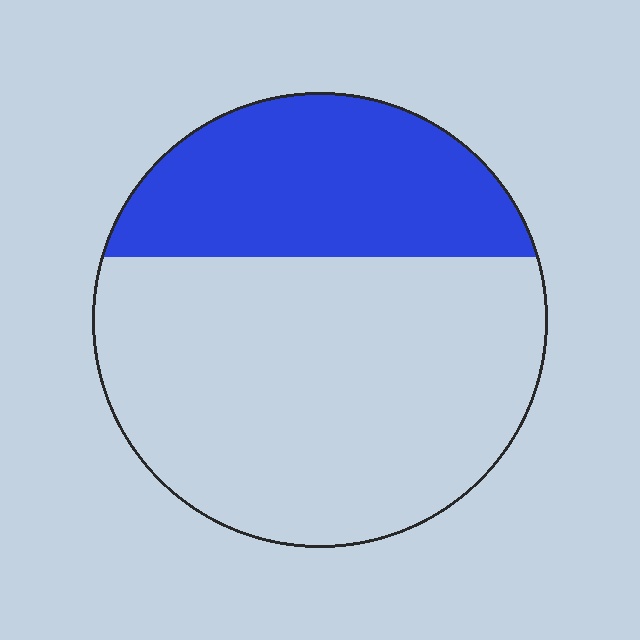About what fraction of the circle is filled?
About one third (1/3).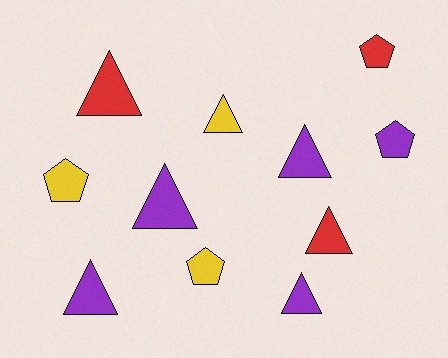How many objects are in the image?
There are 11 objects.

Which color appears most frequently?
Purple, with 5 objects.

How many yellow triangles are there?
There is 1 yellow triangle.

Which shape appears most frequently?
Triangle, with 7 objects.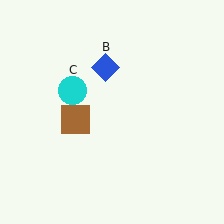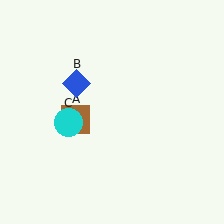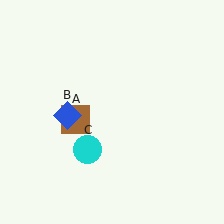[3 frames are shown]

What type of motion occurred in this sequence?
The blue diamond (object B), cyan circle (object C) rotated counterclockwise around the center of the scene.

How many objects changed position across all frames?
2 objects changed position: blue diamond (object B), cyan circle (object C).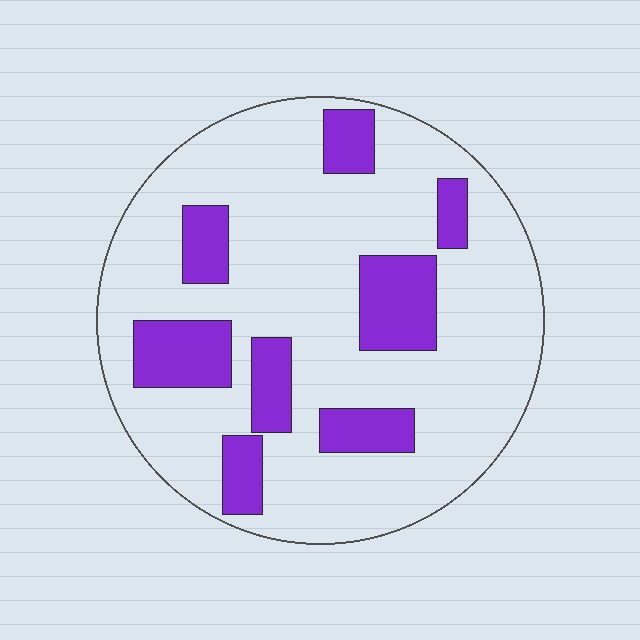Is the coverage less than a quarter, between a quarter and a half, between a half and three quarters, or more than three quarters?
Less than a quarter.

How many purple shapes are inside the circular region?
8.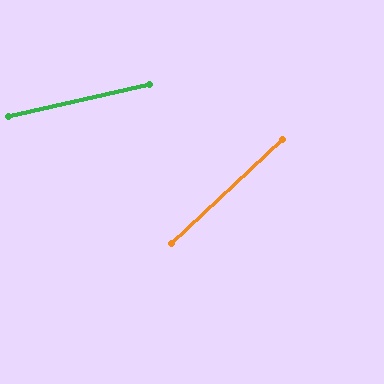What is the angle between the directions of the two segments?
Approximately 31 degrees.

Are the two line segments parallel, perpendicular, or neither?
Neither parallel nor perpendicular — they differ by about 31°.